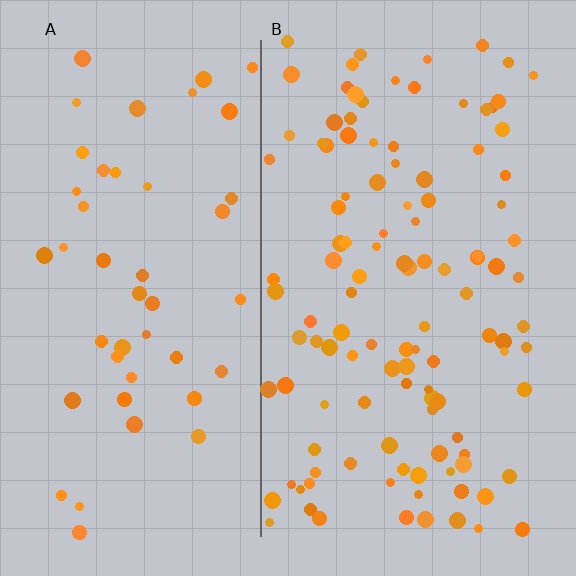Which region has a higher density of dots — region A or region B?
B (the right).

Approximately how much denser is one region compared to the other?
Approximately 2.5× — region B over region A.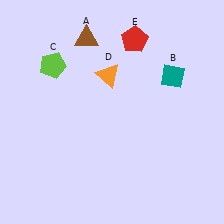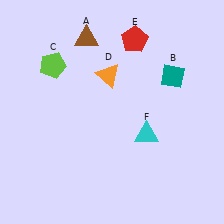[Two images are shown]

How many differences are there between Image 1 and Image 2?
There is 1 difference between the two images.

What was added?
A cyan triangle (F) was added in Image 2.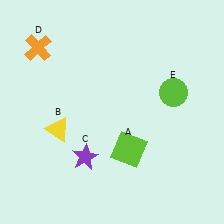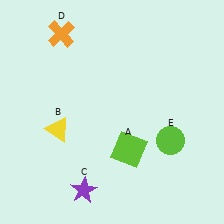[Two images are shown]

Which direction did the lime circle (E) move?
The lime circle (E) moved down.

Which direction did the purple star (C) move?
The purple star (C) moved down.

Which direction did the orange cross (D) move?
The orange cross (D) moved right.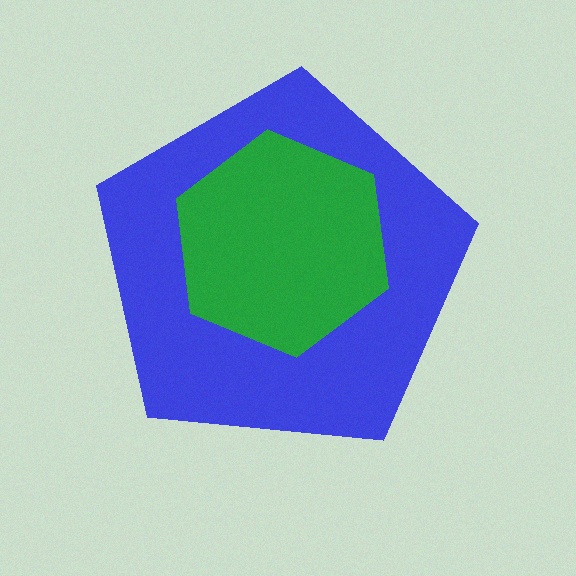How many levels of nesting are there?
2.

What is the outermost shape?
The blue pentagon.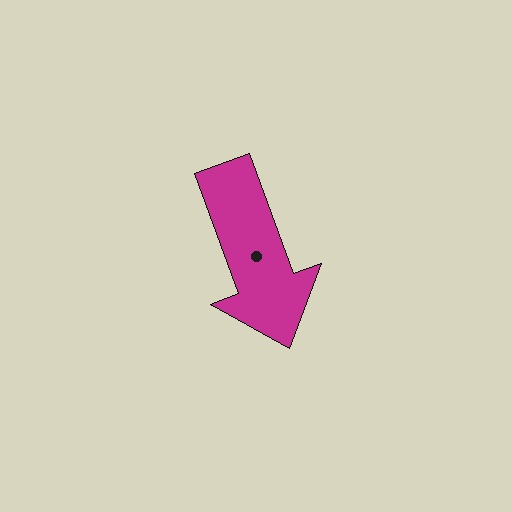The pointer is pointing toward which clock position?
Roughly 5 o'clock.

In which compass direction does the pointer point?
South.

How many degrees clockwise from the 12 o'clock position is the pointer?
Approximately 160 degrees.